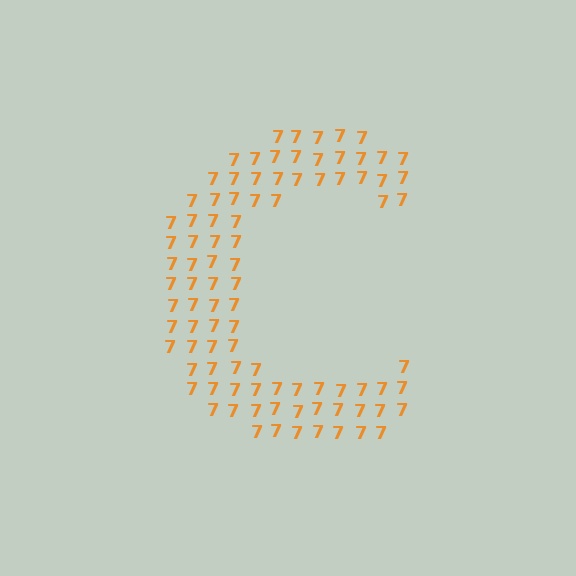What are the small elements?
The small elements are digit 7's.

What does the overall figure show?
The overall figure shows the letter C.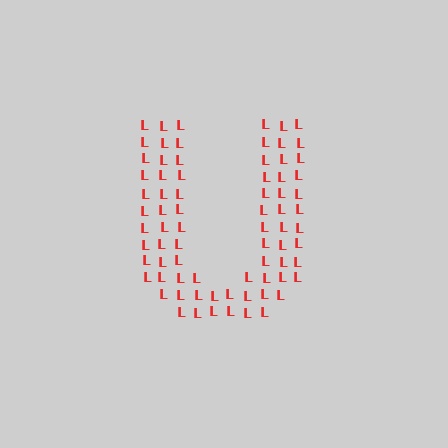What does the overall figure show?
The overall figure shows the letter U.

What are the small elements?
The small elements are letter L's.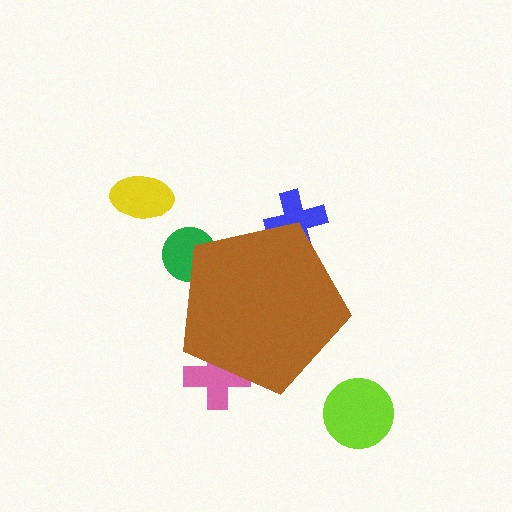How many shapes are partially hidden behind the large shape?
3 shapes are partially hidden.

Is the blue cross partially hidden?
Yes, the blue cross is partially hidden behind the brown pentagon.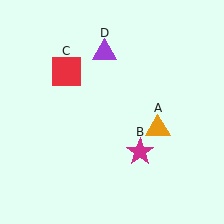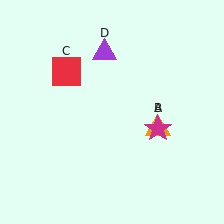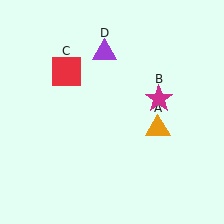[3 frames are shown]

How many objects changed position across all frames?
1 object changed position: magenta star (object B).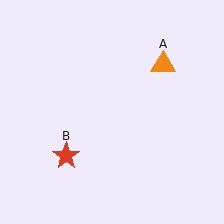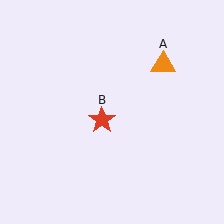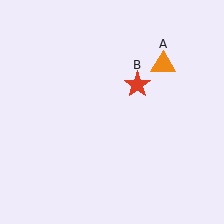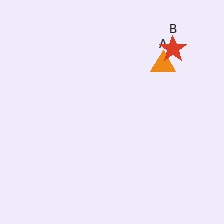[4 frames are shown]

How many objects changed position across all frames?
1 object changed position: red star (object B).